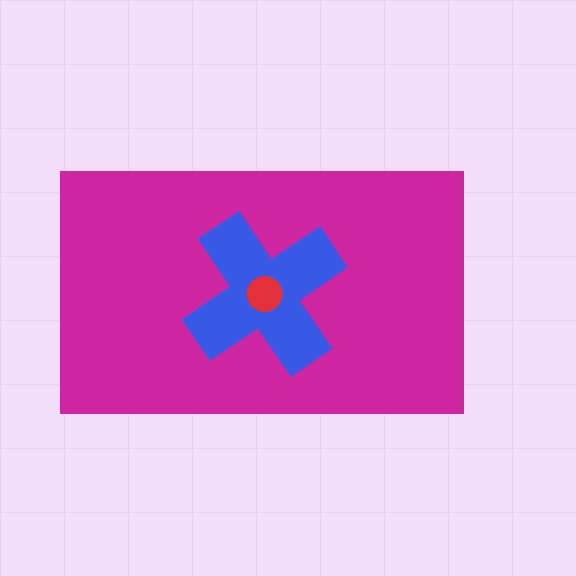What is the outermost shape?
The magenta rectangle.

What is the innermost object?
The red circle.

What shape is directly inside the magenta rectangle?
The blue cross.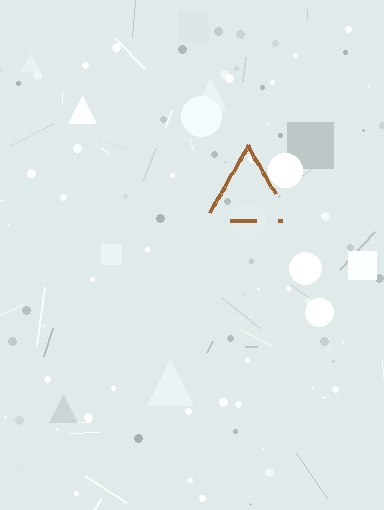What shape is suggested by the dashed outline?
The dashed outline suggests a triangle.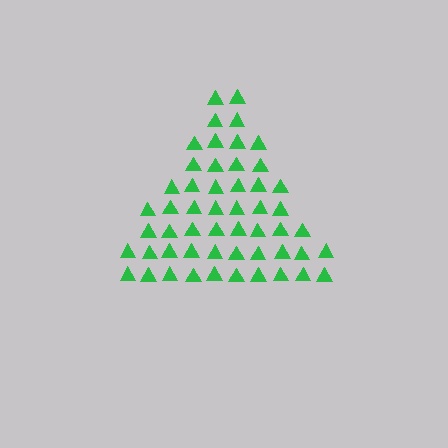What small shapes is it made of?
It is made of small triangles.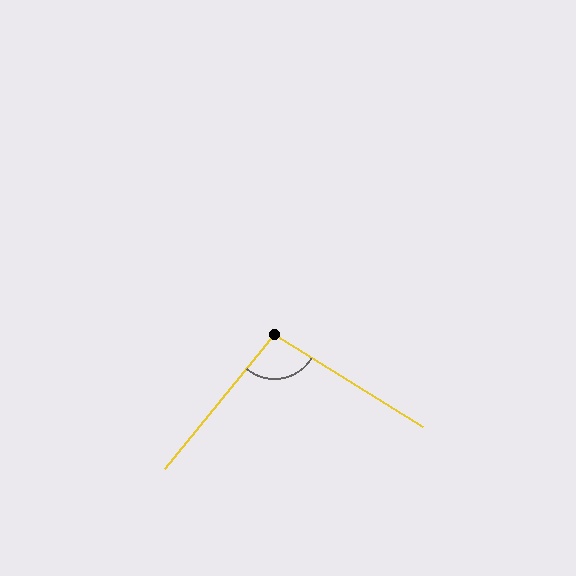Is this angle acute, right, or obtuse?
It is obtuse.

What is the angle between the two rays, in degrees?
Approximately 98 degrees.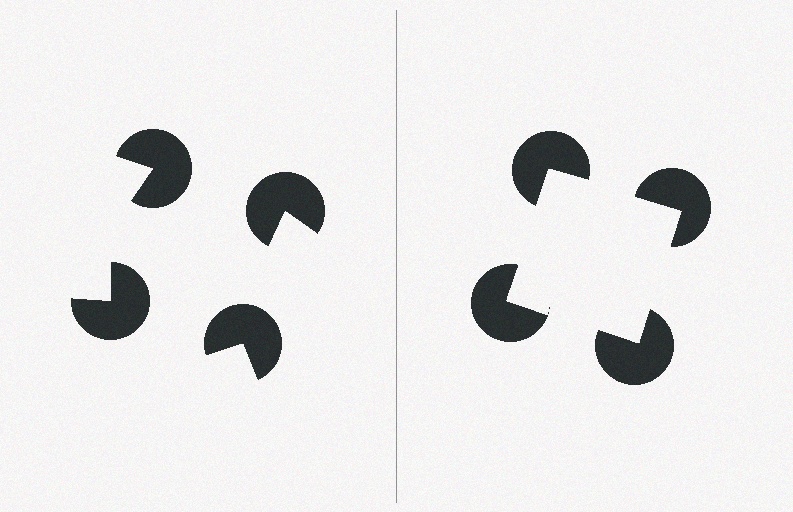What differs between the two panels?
The pac-man discs are positioned identically on both sides; only the wedge orientations differ. On the right they align to a square; on the left they are misaligned.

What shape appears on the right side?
An illusory square.